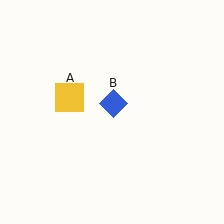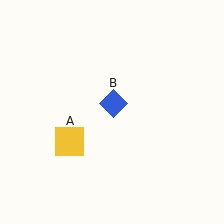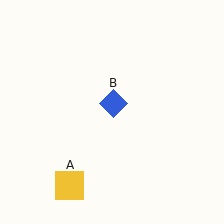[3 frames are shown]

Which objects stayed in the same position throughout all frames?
Blue diamond (object B) remained stationary.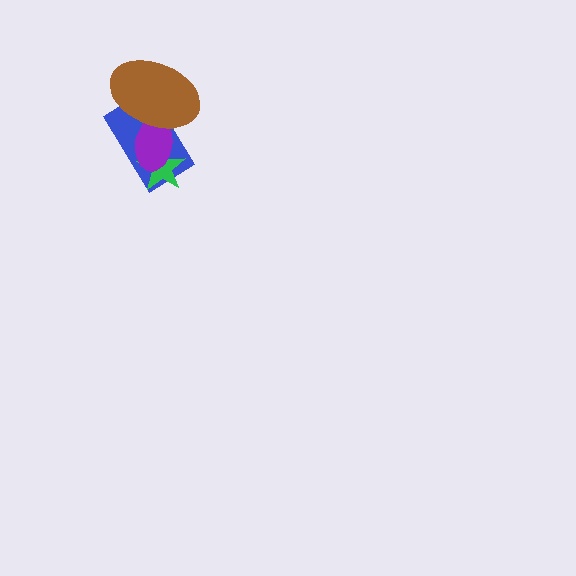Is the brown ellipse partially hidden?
No, no other shape covers it.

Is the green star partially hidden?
Yes, it is partially covered by another shape.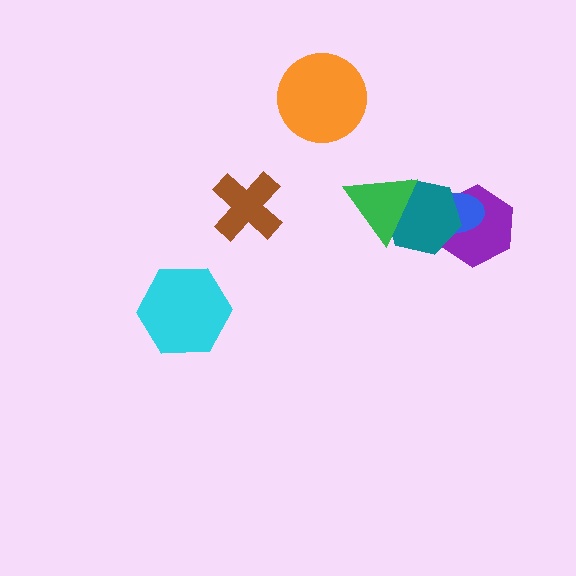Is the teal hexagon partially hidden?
Yes, it is partially covered by another shape.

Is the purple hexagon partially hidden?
Yes, it is partially covered by another shape.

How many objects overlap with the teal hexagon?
3 objects overlap with the teal hexagon.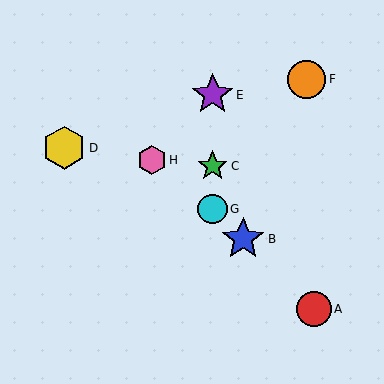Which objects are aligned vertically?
Objects C, E, G are aligned vertically.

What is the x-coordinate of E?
Object E is at x≈213.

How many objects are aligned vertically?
3 objects (C, E, G) are aligned vertically.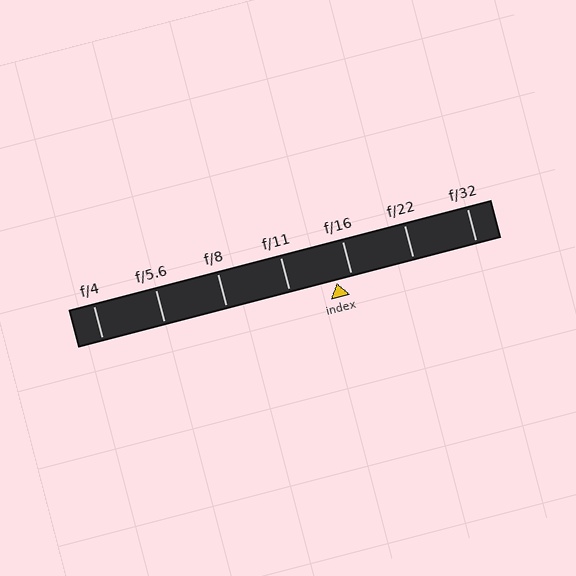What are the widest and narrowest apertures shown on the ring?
The widest aperture shown is f/4 and the narrowest is f/32.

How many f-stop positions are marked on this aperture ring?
There are 7 f-stop positions marked.